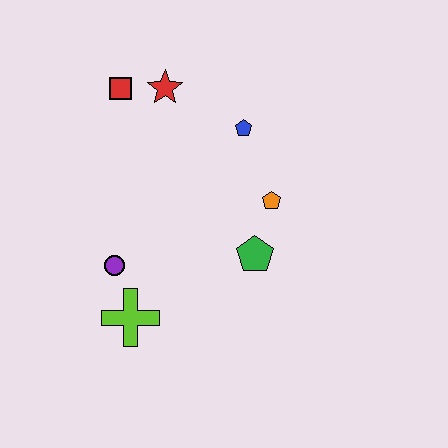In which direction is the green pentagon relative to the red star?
The green pentagon is below the red star.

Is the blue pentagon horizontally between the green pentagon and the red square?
Yes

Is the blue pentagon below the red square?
Yes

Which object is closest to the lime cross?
The purple circle is closest to the lime cross.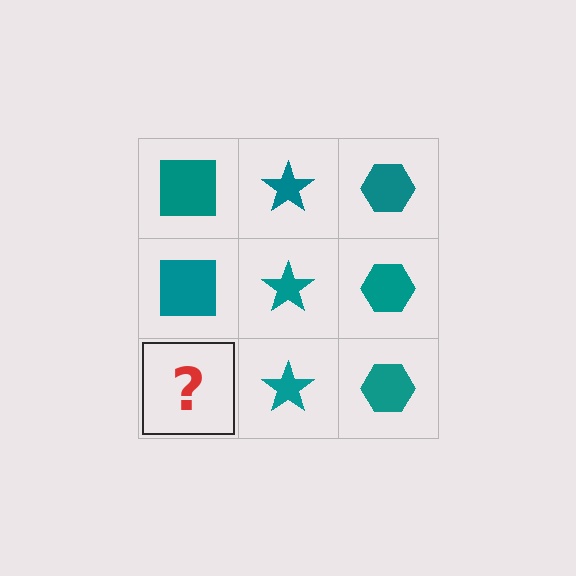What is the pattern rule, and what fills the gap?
The rule is that each column has a consistent shape. The gap should be filled with a teal square.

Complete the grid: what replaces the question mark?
The question mark should be replaced with a teal square.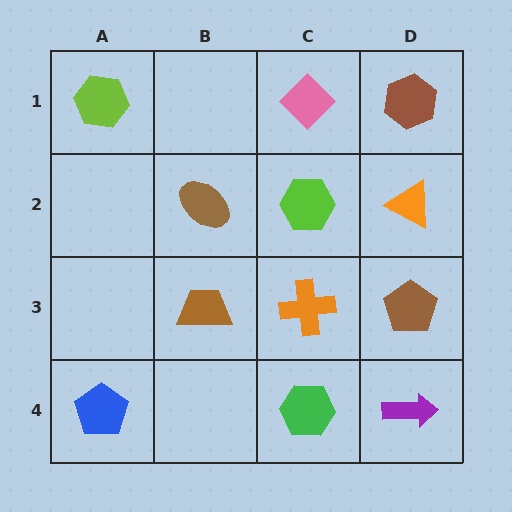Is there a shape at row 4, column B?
No, that cell is empty.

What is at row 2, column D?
An orange triangle.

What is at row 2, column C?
A lime hexagon.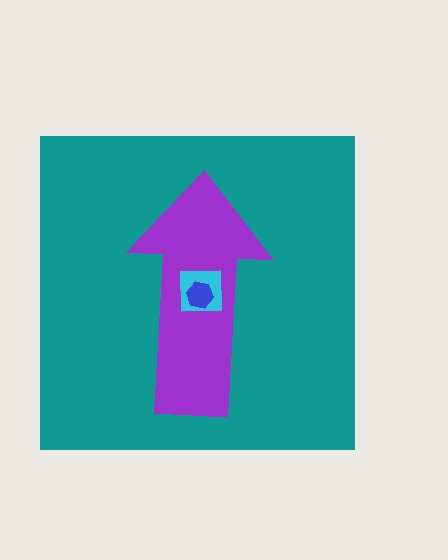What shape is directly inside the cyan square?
The blue hexagon.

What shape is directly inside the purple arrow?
The cyan square.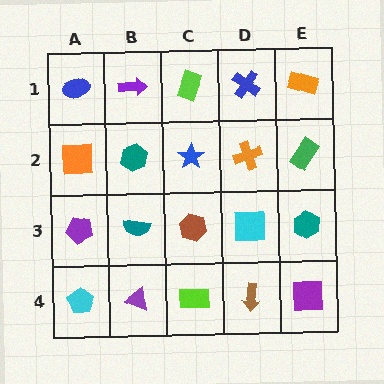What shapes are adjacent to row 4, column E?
A teal hexagon (row 3, column E), a brown arrow (row 4, column D).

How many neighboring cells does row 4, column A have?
2.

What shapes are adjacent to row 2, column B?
A purple arrow (row 1, column B), a teal semicircle (row 3, column B), an orange square (row 2, column A), a blue star (row 2, column C).